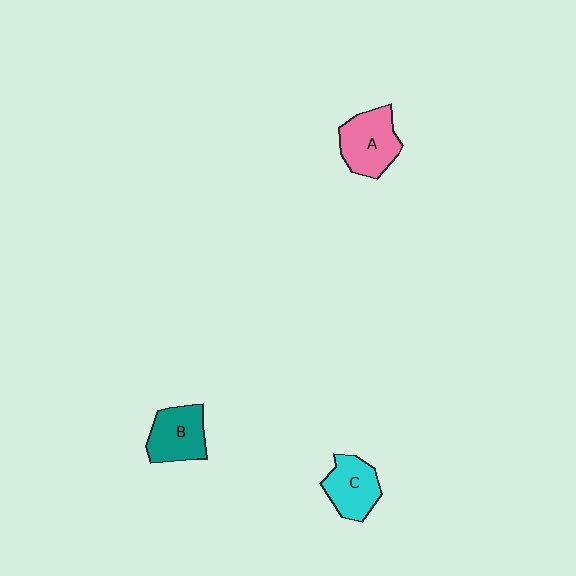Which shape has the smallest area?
Shape C (cyan).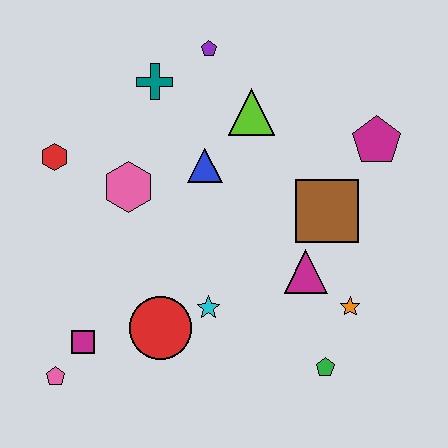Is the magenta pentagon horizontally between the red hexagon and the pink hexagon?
No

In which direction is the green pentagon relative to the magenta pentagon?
The green pentagon is below the magenta pentagon.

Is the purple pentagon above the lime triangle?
Yes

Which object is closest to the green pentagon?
The orange star is closest to the green pentagon.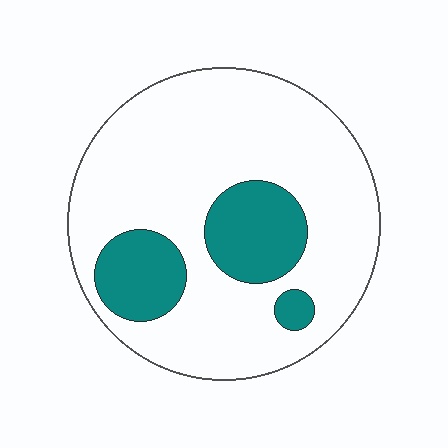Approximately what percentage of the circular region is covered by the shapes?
Approximately 20%.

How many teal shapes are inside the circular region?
3.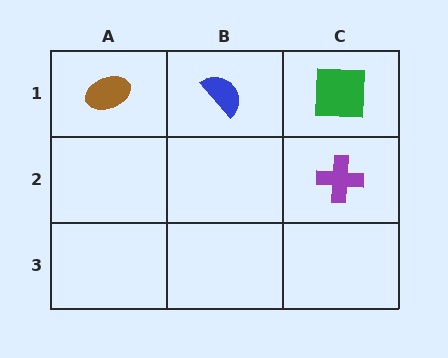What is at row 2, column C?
A purple cross.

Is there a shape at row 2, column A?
No, that cell is empty.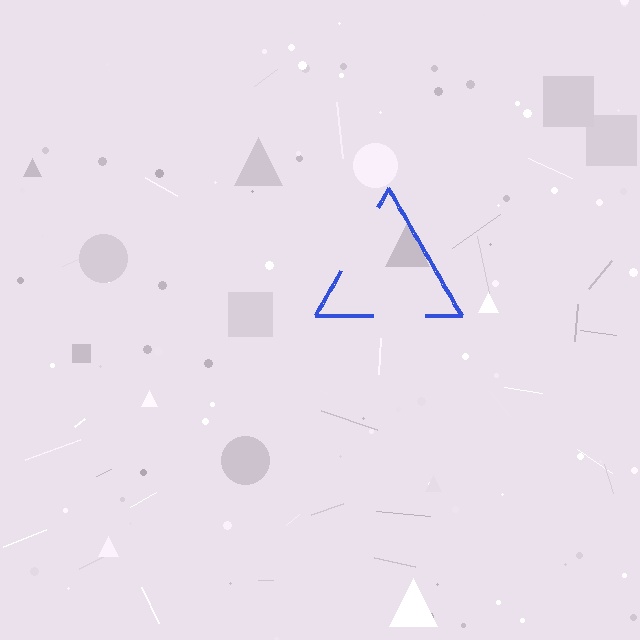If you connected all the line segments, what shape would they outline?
They would outline a triangle.